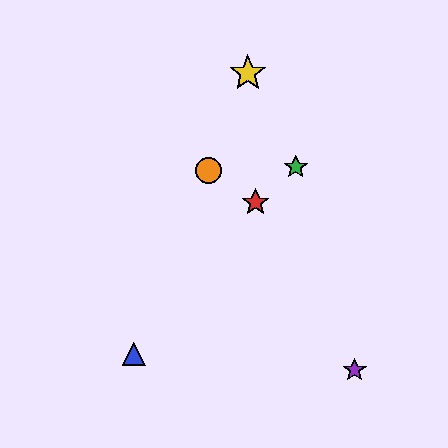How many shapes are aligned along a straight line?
3 shapes (the blue triangle, the yellow star, the orange circle) are aligned along a straight line.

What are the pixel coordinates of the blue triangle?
The blue triangle is at (134, 354).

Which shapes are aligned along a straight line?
The blue triangle, the yellow star, the orange circle are aligned along a straight line.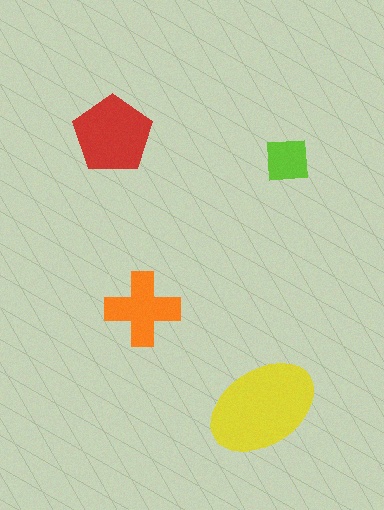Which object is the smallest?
The lime square.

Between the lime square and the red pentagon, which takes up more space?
The red pentagon.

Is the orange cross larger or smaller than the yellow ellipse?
Smaller.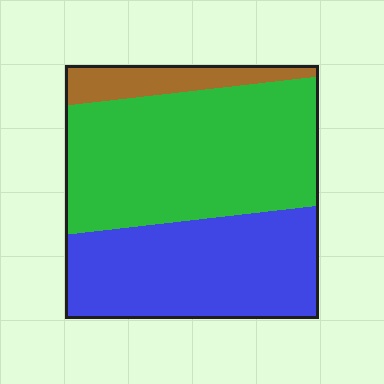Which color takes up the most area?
Green, at roughly 50%.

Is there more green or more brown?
Green.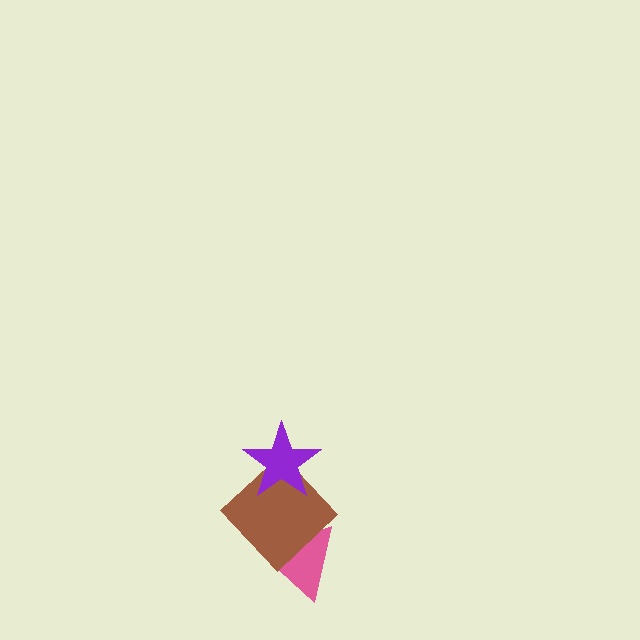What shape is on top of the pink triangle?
The brown diamond is on top of the pink triangle.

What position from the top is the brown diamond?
The brown diamond is 2nd from the top.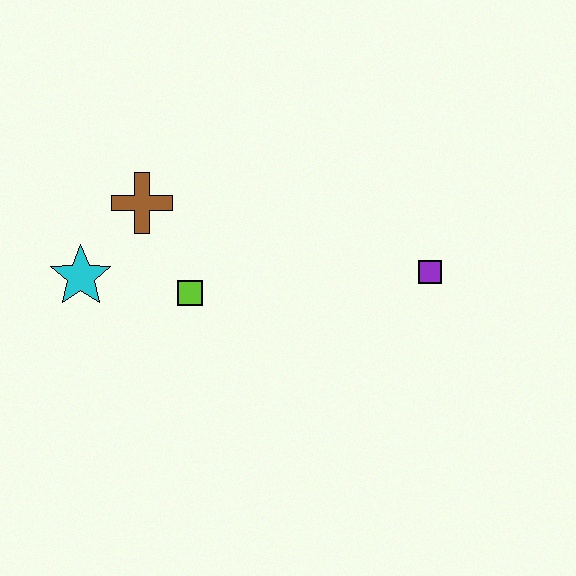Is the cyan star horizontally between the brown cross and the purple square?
No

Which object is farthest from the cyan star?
The purple square is farthest from the cyan star.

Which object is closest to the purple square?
The lime square is closest to the purple square.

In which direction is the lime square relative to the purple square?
The lime square is to the left of the purple square.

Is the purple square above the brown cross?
No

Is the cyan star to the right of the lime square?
No